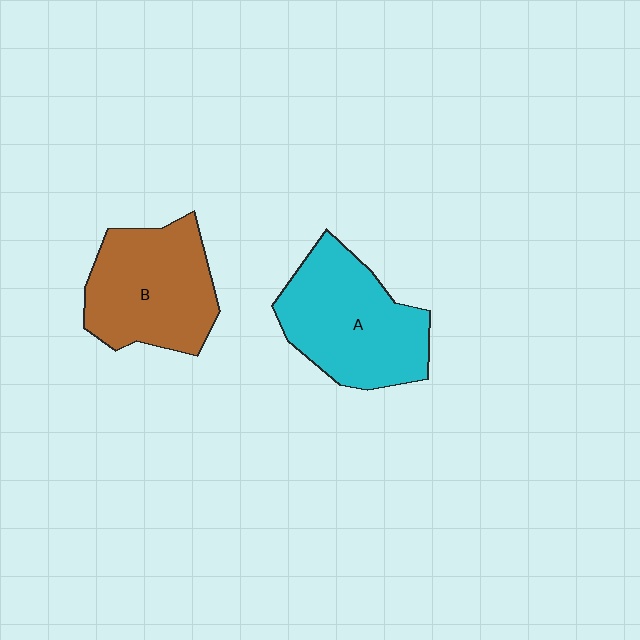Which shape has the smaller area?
Shape B (brown).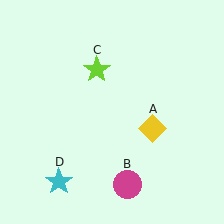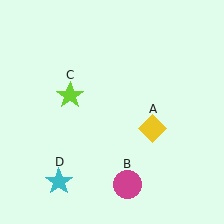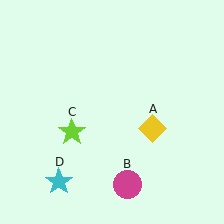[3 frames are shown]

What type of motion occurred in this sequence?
The lime star (object C) rotated counterclockwise around the center of the scene.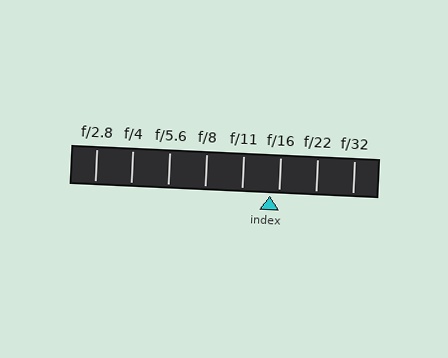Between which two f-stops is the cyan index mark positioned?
The index mark is between f/11 and f/16.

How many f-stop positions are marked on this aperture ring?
There are 8 f-stop positions marked.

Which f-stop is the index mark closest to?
The index mark is closest to f/16.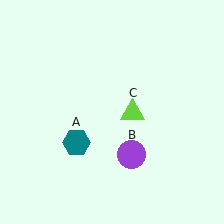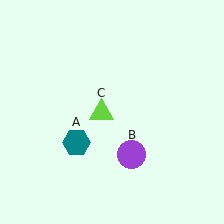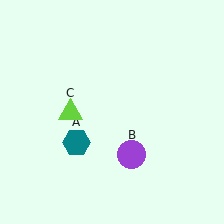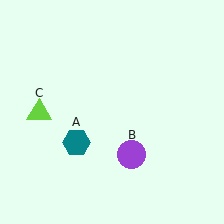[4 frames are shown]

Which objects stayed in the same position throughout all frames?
Teal hexagon (object A) and purple circle (object B) remained stationary.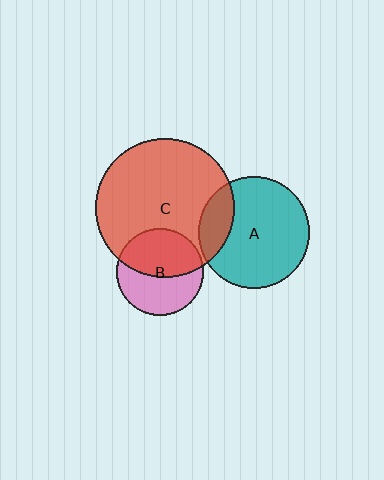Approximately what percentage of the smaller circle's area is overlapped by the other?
Approximately 20%.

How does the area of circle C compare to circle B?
Approximately 2.6 times.